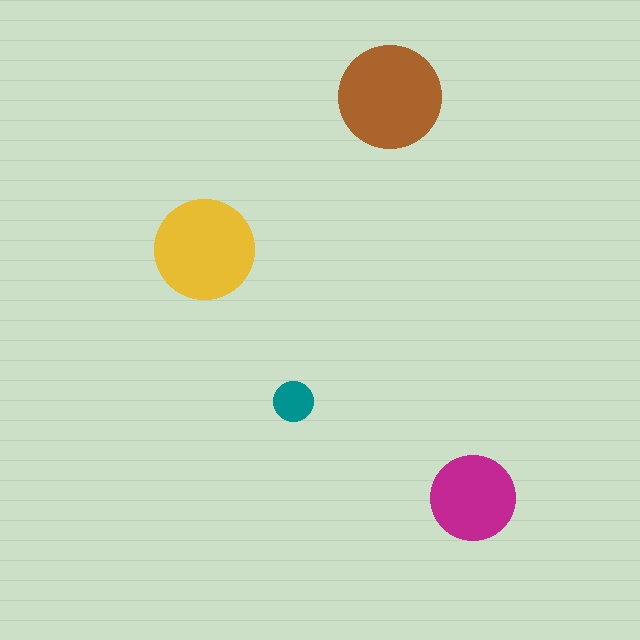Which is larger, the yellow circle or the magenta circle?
The yellow one.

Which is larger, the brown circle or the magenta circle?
The brown one.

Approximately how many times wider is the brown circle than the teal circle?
About 2.5 times wider.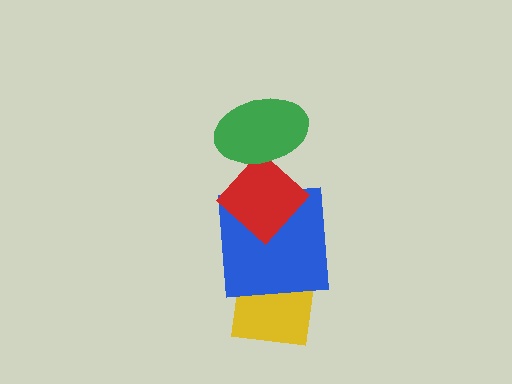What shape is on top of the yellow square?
The blue square is on top of the yellow square.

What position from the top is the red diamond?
The red diamond is 2nd from the top.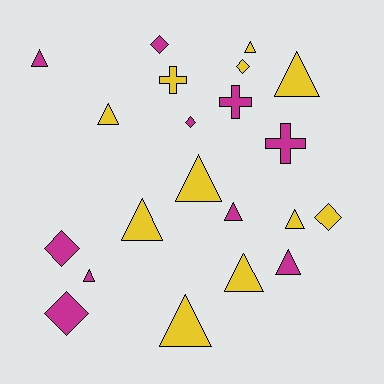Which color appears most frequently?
Yellow, with 11 objects.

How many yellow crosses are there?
There is 1 yellow cross.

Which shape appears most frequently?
Triangle, with 12 objects.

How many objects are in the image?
There are 21 objects.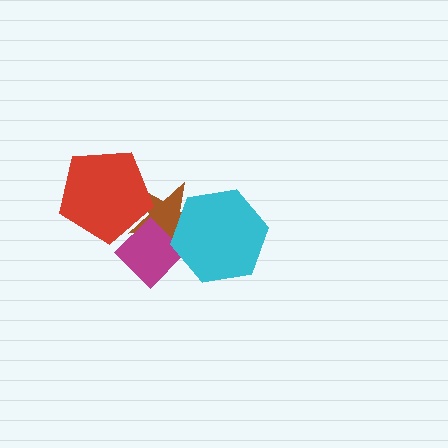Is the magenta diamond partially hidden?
Yes, it is partially covered by another shape.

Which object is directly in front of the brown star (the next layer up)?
The magenta diamond is directly in front of the brown star.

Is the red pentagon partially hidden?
No, no other shape covers it.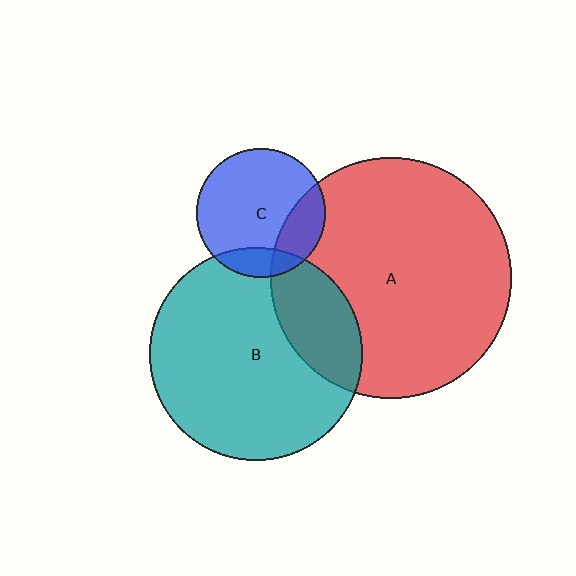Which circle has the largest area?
Circle A (red).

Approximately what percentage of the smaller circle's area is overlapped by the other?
Approximately 15%.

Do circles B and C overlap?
Yes.